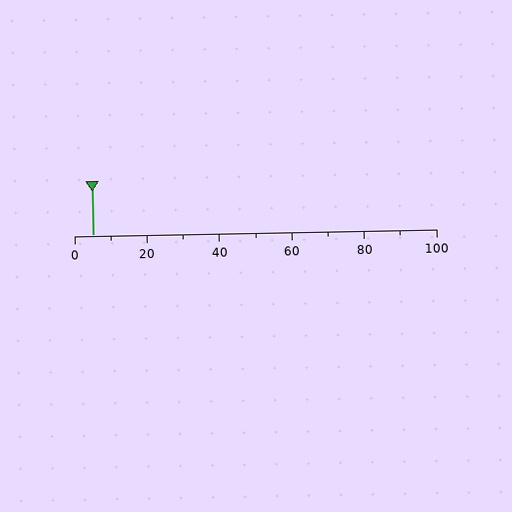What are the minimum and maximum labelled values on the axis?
The axis runs from 0 to 100.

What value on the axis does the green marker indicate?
The marker indicates approximately 5.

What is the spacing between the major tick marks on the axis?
The major ticks are spaced 20 apart.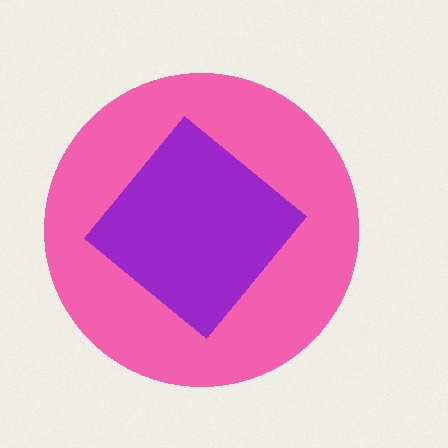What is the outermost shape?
The pink circle.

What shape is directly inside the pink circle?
The purple diamond.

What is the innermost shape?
The purple diamond.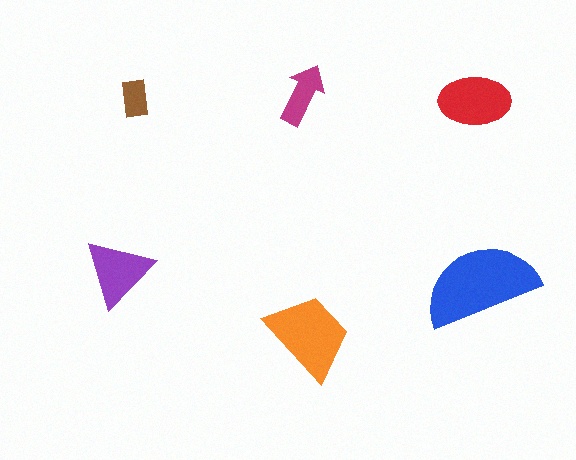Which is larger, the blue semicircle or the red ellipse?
The blue semicircle.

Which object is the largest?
The blue semicircle.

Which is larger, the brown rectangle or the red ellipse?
The red ellipse.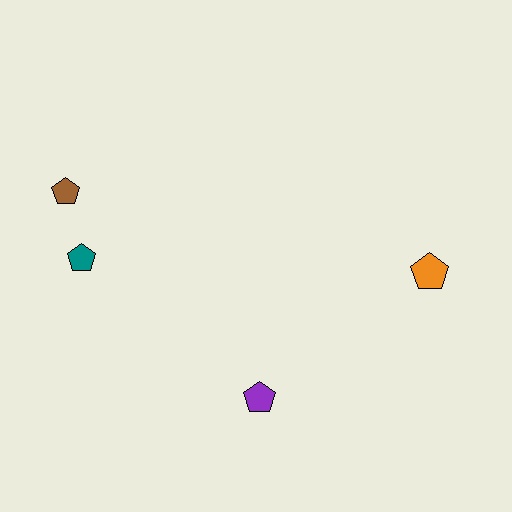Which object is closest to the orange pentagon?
The purple pentagon is closest to the orange pentagon.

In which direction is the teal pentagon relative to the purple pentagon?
The teal pentagon is to the left of the purple pentagon.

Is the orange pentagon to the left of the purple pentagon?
No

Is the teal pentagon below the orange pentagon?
No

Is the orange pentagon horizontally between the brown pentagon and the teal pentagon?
No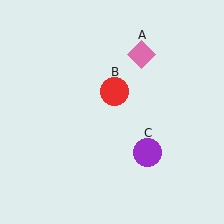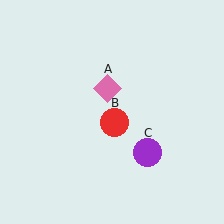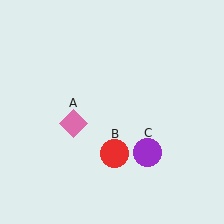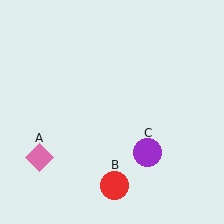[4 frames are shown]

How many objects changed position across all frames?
2 objects changed position: pink diamond (object A), red circle (object B).